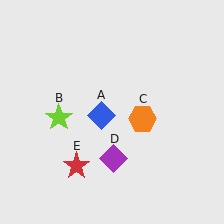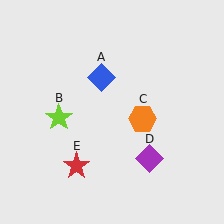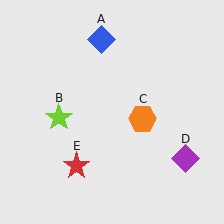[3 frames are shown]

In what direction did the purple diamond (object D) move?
The purple diamond (object D) moved right.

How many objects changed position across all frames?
2 objects changed position: blue diamond (object A), purple diamond (object D).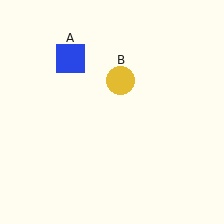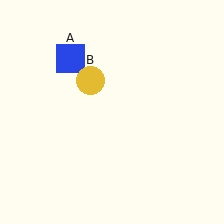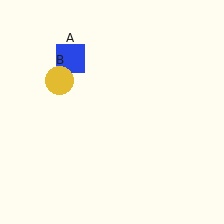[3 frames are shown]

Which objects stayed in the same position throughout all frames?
Blue square (object A) remained stationary.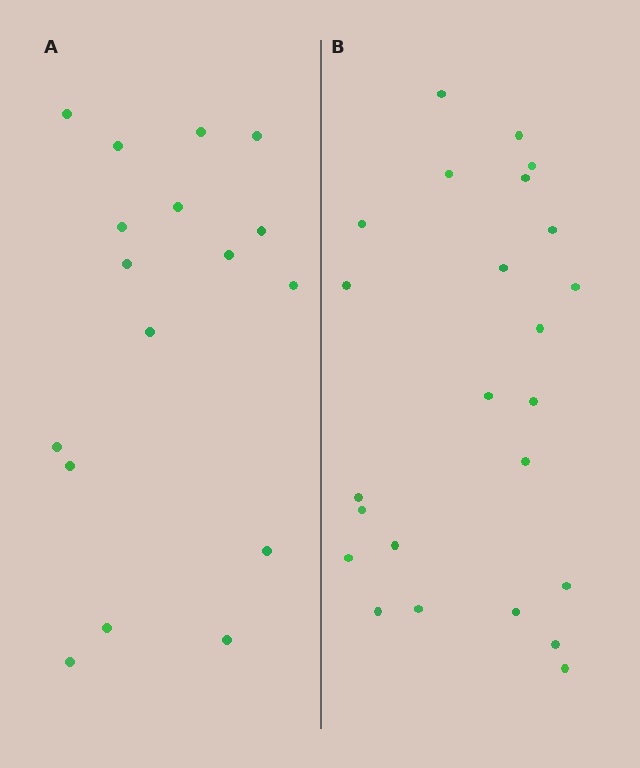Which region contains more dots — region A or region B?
Region B (the right region) has more dots.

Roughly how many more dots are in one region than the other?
Region B has roughly 8 or so more dots than region A.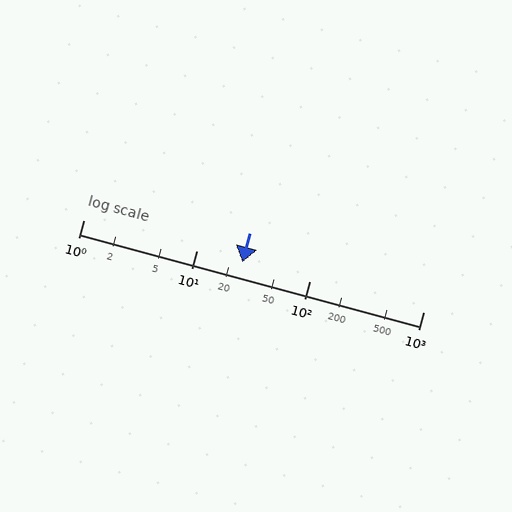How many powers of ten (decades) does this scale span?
The scale spans 3 decades, from 1 to 1000.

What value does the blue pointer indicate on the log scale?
The pointer indicates approximately 25.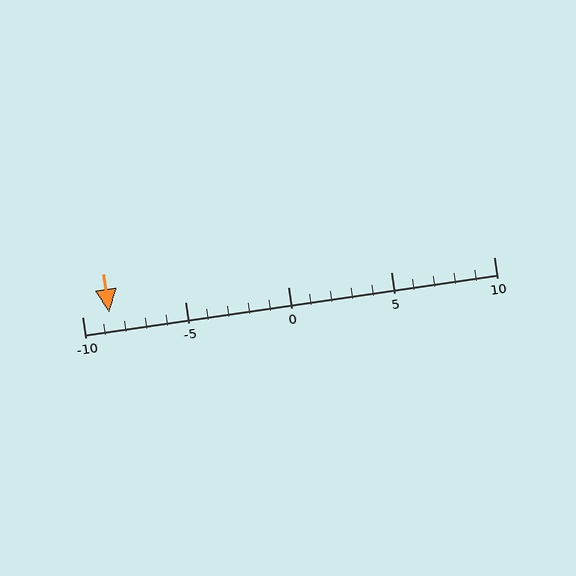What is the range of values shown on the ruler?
The ruler shows values from -10 to 10.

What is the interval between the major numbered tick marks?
The major tick marks are spaced 5 units apart.